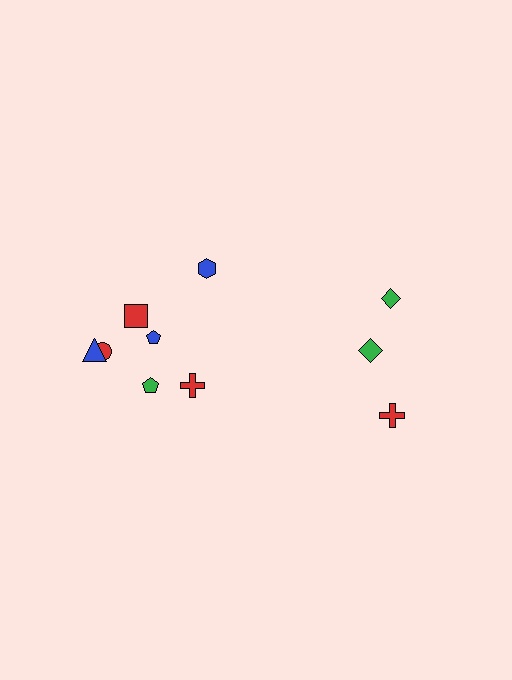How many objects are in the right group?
There are 3 objects.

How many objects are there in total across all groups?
There are 10 objects.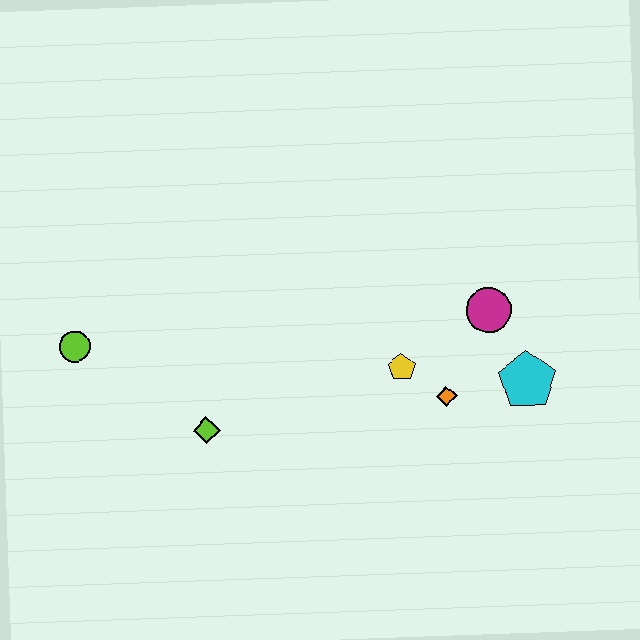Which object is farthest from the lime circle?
The cyan pentagon is farthest from the lime circle.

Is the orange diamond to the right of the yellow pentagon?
Yes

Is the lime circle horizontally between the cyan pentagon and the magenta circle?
No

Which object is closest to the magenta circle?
The cyan pentagon is closest to the magenta circle.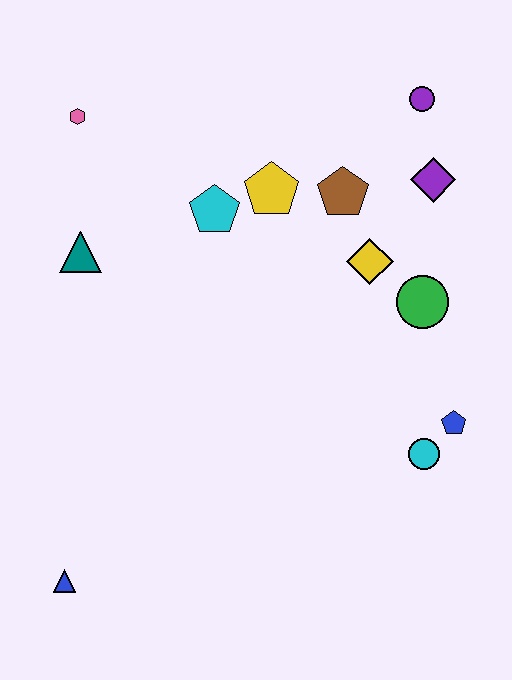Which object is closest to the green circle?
The yellow diamond is closest to the green circle.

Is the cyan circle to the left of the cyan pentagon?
No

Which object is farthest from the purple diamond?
The blue triangle is farthest from the purple diamond.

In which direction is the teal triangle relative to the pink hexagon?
The teal triangle is below the pink hexagon.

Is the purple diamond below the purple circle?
Yes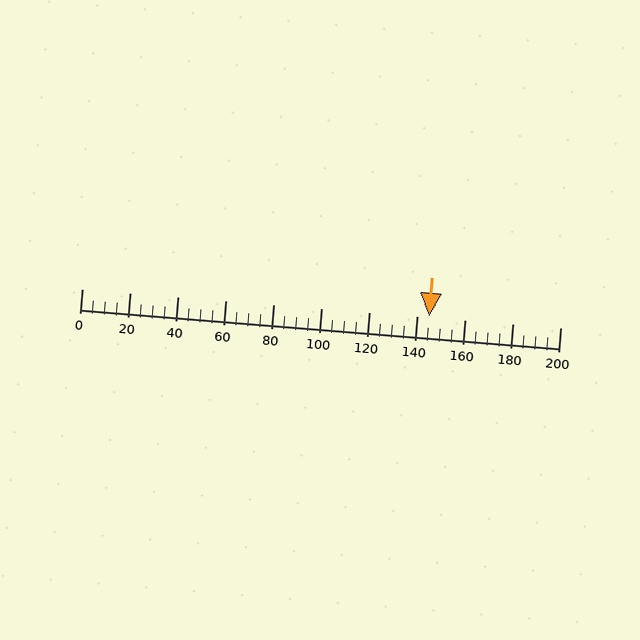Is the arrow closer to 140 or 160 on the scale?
The arrow is closer to 140.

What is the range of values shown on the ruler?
The ruler shows values from 0 to 200.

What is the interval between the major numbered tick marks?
The major tick marks are spaced 20 units apart.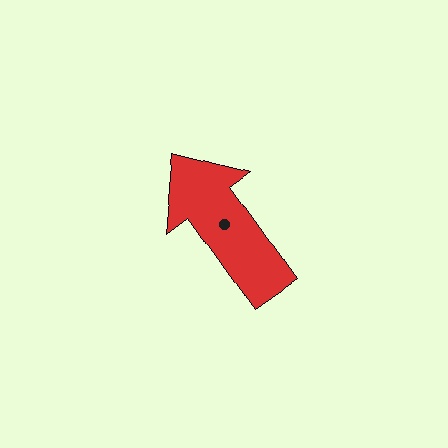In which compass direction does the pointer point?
Northwest.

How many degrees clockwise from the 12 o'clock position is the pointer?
Approximately 325 degrees.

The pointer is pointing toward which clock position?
Roughly 11 o'clock.